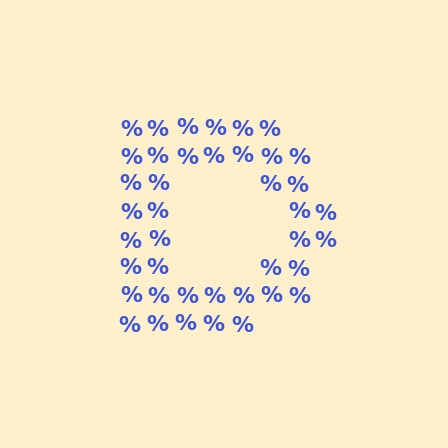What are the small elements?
The small elements are percent signs.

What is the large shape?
The large shape is the letter D.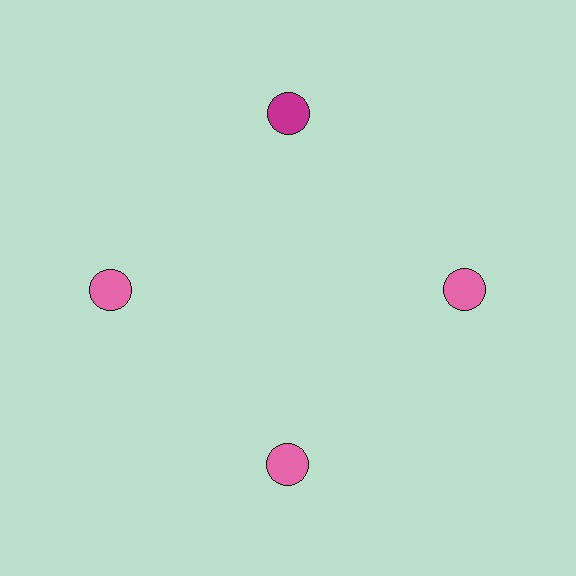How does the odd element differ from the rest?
It has a different color: magenta instead of pink.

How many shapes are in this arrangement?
There are 4 shapes arranged in a ring pattern.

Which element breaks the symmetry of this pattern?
The magenta circle at roughly the 12 o'clock position breaks the symmetry. All other shapes are pink circles.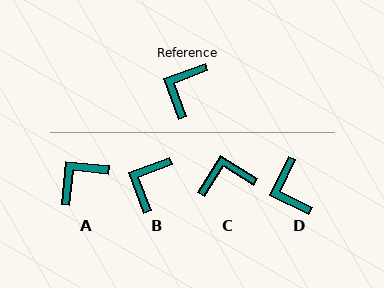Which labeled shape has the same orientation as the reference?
B.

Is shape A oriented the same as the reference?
No, it is off by about 26 degrees.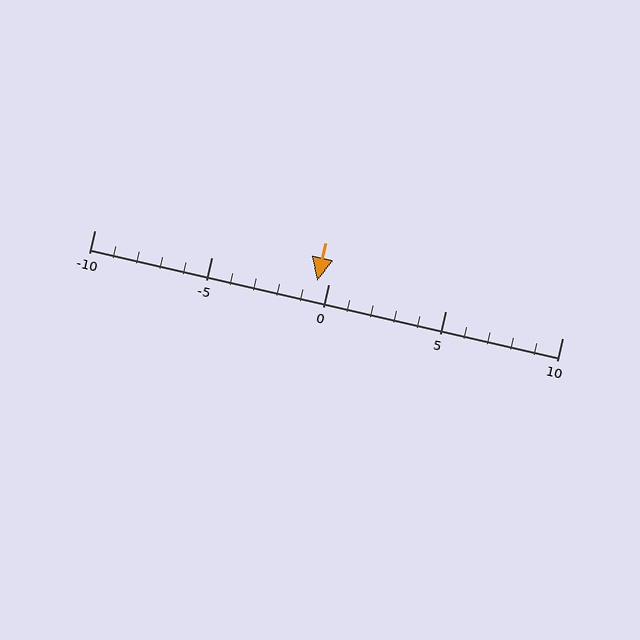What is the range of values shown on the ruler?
The ruler shows values from -10 to 10.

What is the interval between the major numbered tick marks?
The major tick marks are spaced 5 units apart.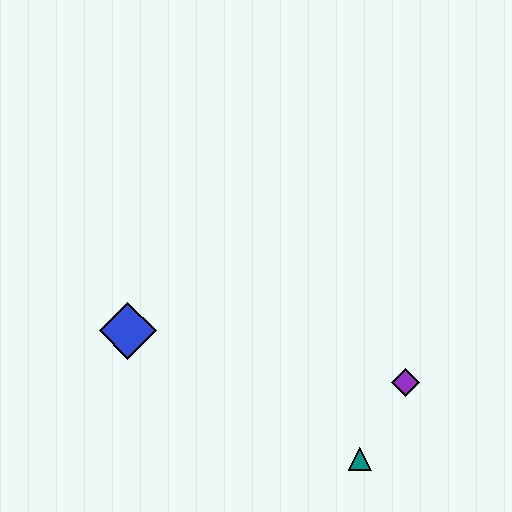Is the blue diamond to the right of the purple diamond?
No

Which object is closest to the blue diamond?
The teal triangle is closest to the blue diamond.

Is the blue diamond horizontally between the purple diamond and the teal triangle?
No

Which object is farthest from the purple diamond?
The blue diamond is farthest from the purple diamond.